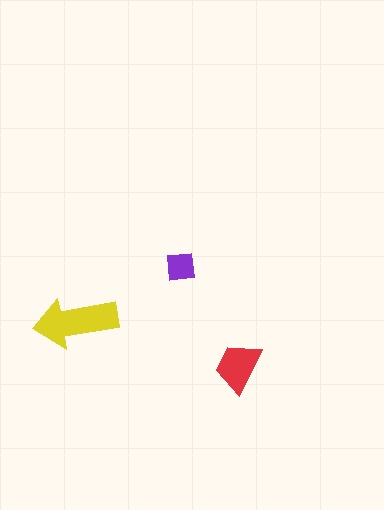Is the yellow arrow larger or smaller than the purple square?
Larger.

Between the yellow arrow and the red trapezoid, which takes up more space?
The yellow arrow.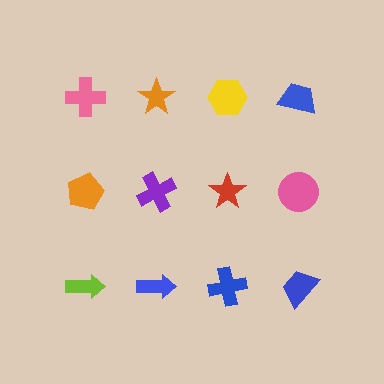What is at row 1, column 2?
An orange star.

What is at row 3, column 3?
A blue cross.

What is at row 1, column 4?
A blue trapezoid.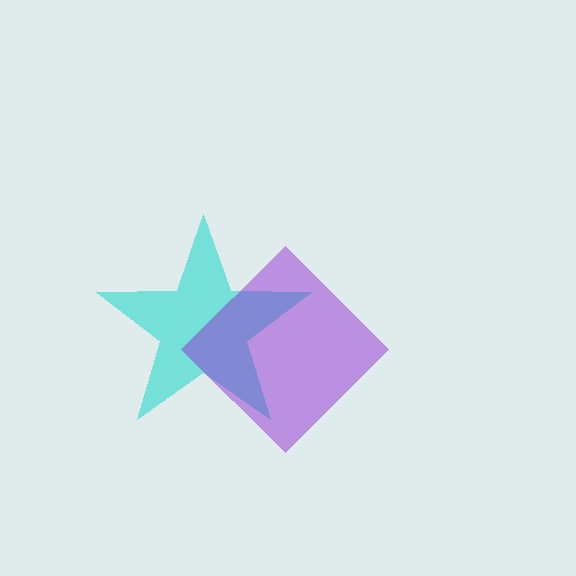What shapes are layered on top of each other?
The layered shapes are: a cyan star, a purple diamond.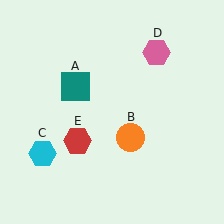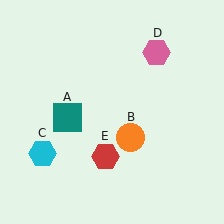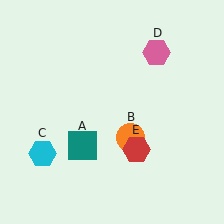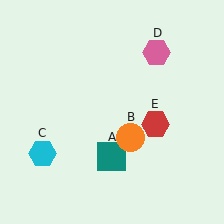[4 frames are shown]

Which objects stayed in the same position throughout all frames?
Orange circle (object B) and cyan hexagon (object C) and pink hexagon (object D) remained stationary.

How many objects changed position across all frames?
2 objects changed position: teal square (object A), red hexagon (object E).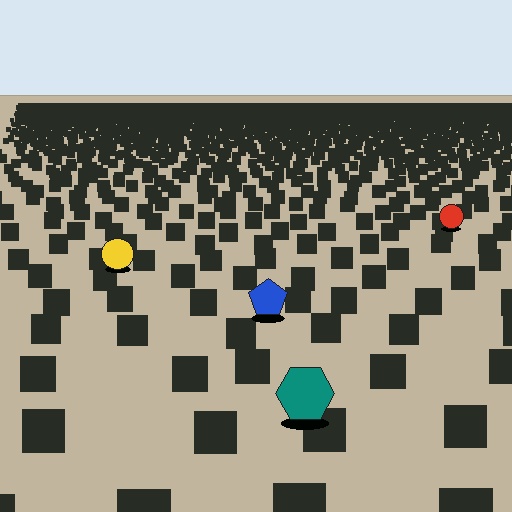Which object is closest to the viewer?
The teal hexagon is closest. The texture marks near it are larger and more spread out.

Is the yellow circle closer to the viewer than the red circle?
Yes. The yellow circle is closer — you can tell from the texture gradient: the ground texture is coarser near it.